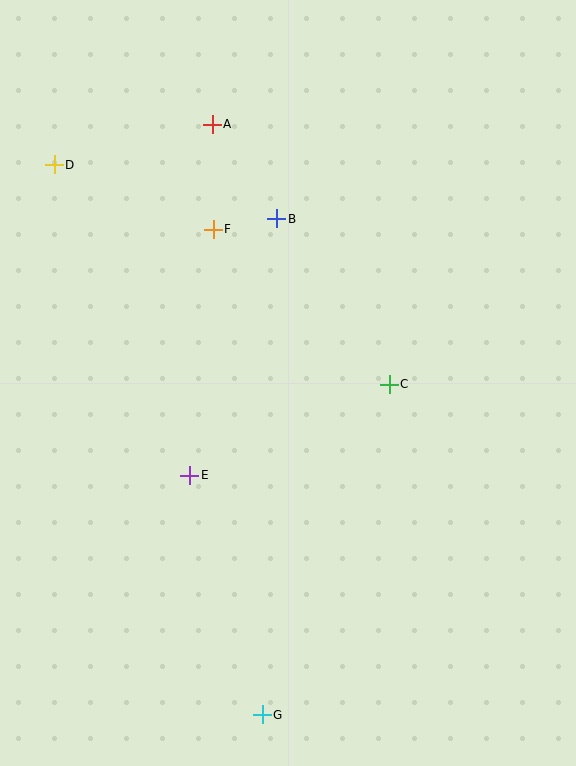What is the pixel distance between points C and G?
The distance between C and G is 354 pixels.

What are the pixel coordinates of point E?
Point E is at (190, 475).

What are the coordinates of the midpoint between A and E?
The midpoint between A and E is at (201, 300).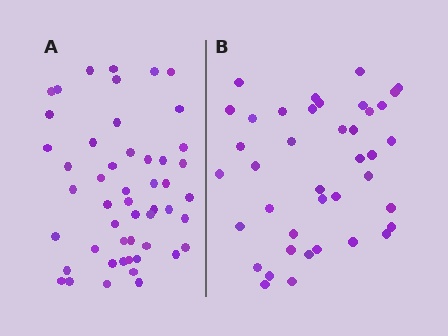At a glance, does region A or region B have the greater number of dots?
Region A (the left region) has more dots.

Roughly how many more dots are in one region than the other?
Region A has roughly 10 or so more dots than region B.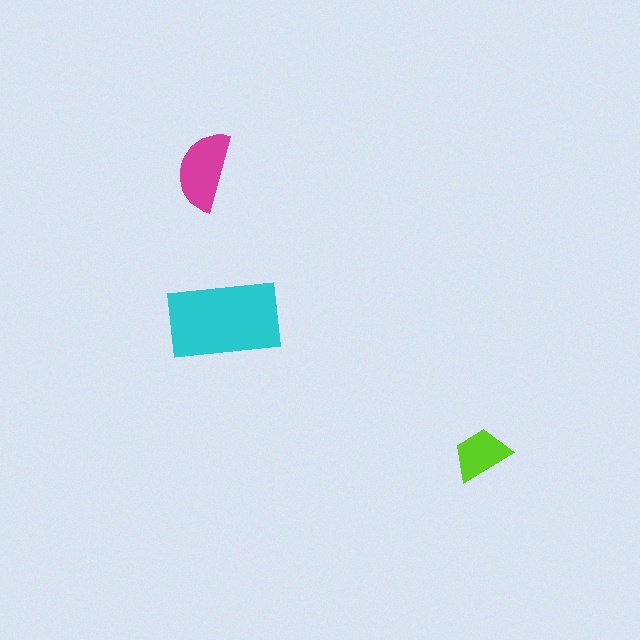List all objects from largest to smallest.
The cyan rectangle, the magenta semicircle, the lime trapezoid.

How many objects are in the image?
There are 3 objects in the image.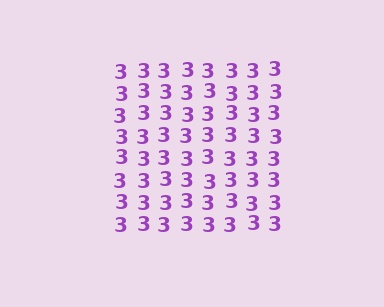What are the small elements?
The small elements are digit 3's.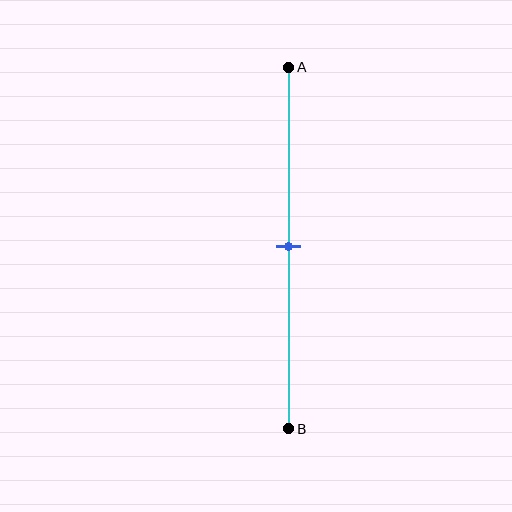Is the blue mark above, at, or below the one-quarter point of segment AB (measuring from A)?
The blue mark is below the one-quarter point of segment AB.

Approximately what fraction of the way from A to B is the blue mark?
The blue mark is approximately 50% of the way from A to B.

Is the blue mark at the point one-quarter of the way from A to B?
No, the mark is at about 50% from A, not at the 25% one-quarter point.